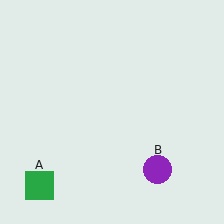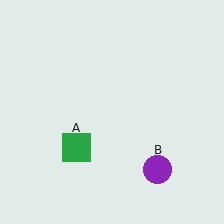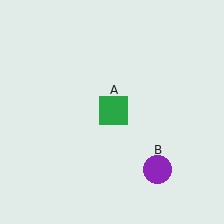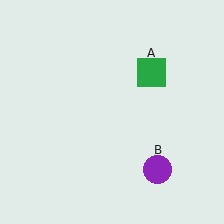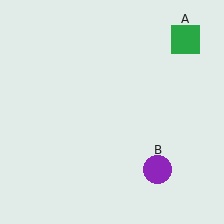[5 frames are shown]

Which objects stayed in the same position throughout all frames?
Purple circle (object B) remained stationary.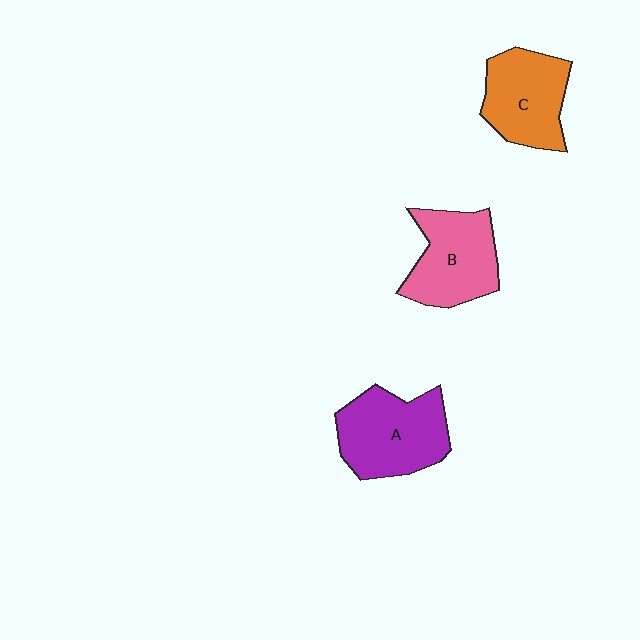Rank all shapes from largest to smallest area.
From largest to smallest: A (purple), B (pink), C (orange).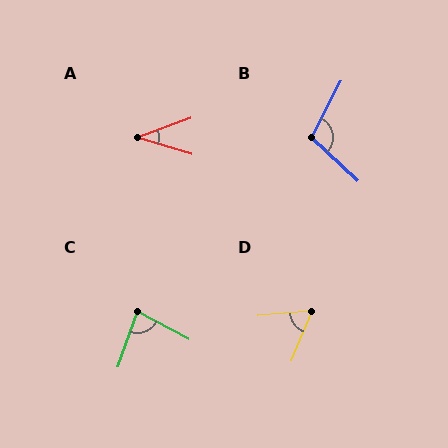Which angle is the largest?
B, at approximately 105 degrees.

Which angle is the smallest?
A, at approximately 37 degrees.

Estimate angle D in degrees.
Approximately 62 degrees.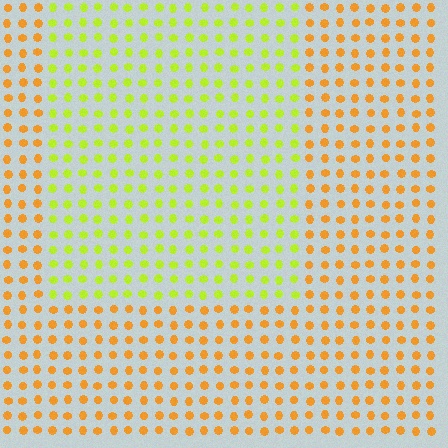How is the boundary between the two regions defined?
The boundary is defined purely by a slight shift in hue (about 45 degrees). Spacing, size, and orientation are identical on both sides.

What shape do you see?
I see a rectangle.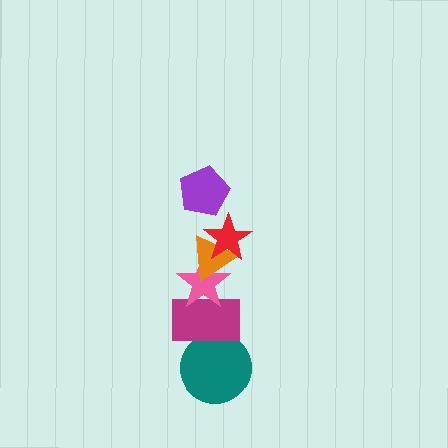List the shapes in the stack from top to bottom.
From top to bottom: the purple pentagon, the red star, the orange triangle, the pink star, the magenta rectangle, the teal circle.